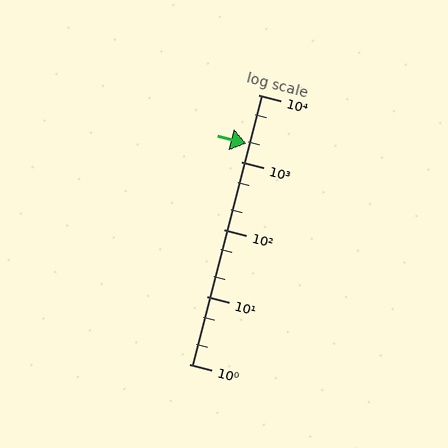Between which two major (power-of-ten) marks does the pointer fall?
The pointer is between 1000 and 10000.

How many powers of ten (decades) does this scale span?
The scale spans 4 decades, from 1 to 10000.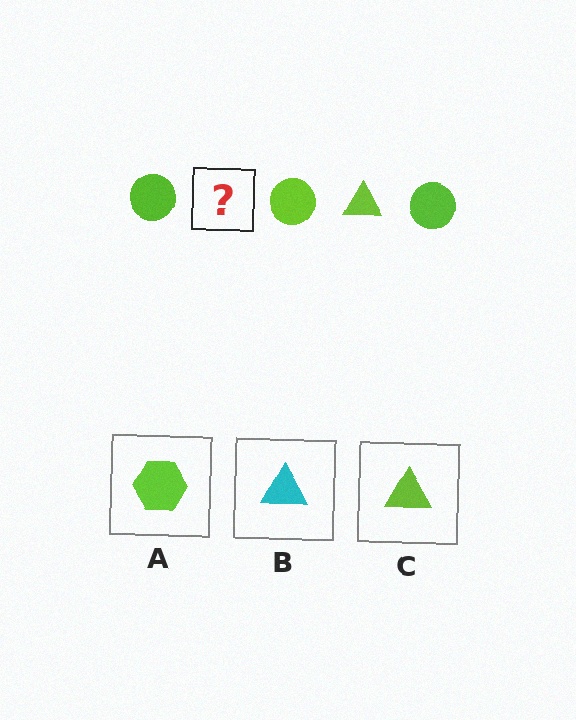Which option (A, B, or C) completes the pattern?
C.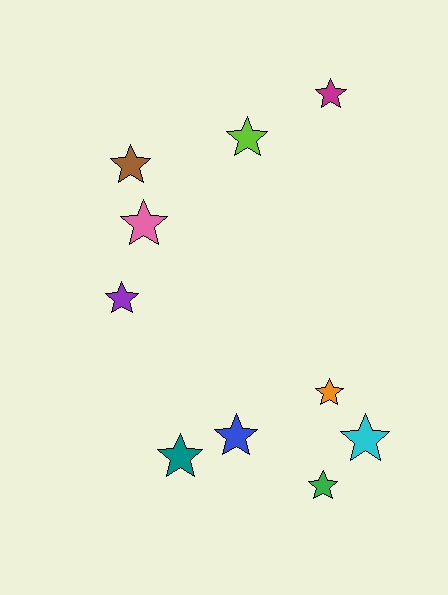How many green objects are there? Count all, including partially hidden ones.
There is 1 green object.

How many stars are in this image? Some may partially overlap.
There are 10 stars.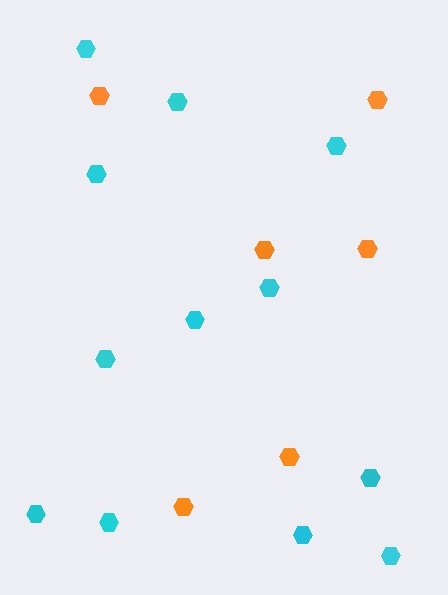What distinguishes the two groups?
There are 2 groups: one group of orange hexagons (6) and one group of cyan hexagons (12).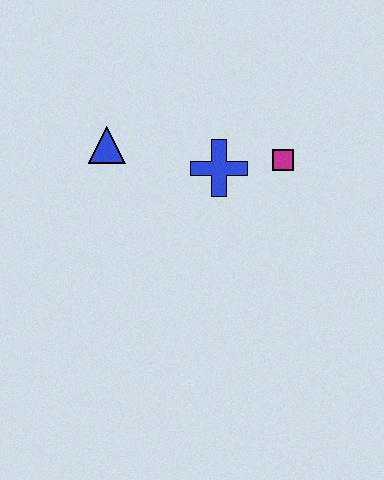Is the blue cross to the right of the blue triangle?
Yes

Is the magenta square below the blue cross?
No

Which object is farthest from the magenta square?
The blue triangle is farthest from the magenta square.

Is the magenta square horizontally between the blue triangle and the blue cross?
No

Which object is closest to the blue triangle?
The blue cross is closest to the blue triangle.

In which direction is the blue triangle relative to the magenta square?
The blue triangle is to the left of the magenta square.